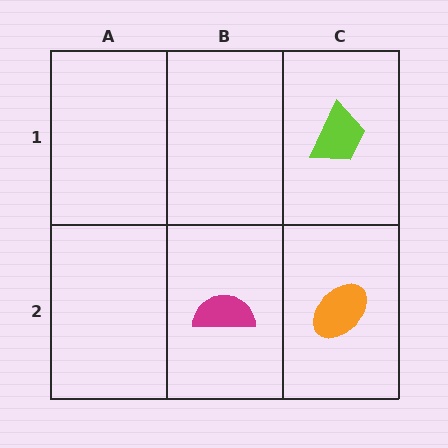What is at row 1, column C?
A lime trapezoid.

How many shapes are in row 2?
2 shapes.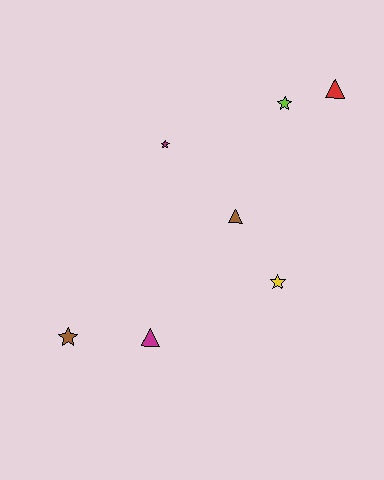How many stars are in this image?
There are 4 stars.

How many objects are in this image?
There are 7 objects.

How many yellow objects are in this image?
There is 1 yellow object.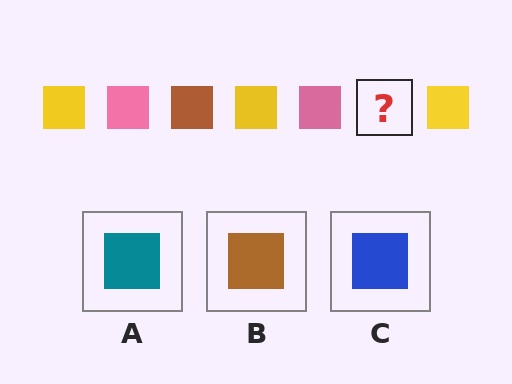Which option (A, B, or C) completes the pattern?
B.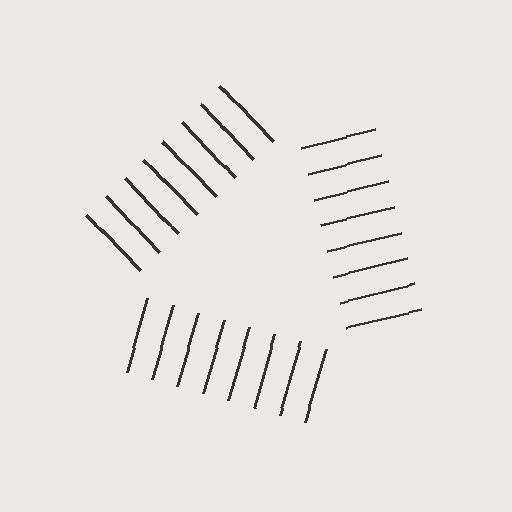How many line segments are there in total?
24 — 8 along each of the 3 edges.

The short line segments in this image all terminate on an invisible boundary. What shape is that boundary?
An illusory triangle — the line segments terminate on its edges but no continuous stroke is drawn.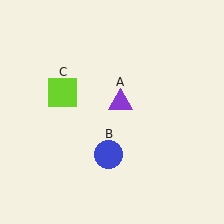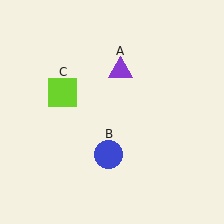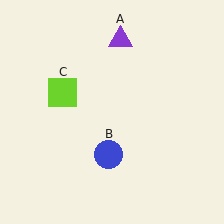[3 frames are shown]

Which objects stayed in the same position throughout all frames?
Blue circle (object B) and lime square (object C) remained stationary.